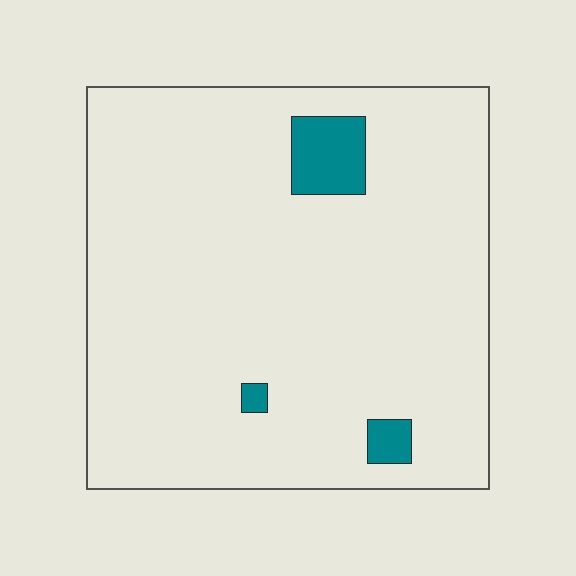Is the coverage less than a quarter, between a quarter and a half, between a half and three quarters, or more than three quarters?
Less than a quarter.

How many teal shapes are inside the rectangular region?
3.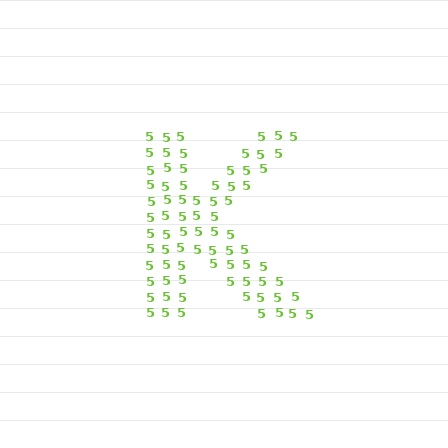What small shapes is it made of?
It is made of small digit 5's.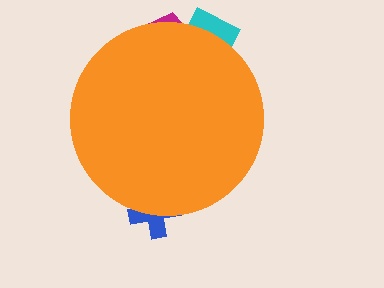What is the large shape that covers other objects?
An orange circle.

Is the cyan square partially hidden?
Yes, the cyan square is partially hidden behind the orange circle.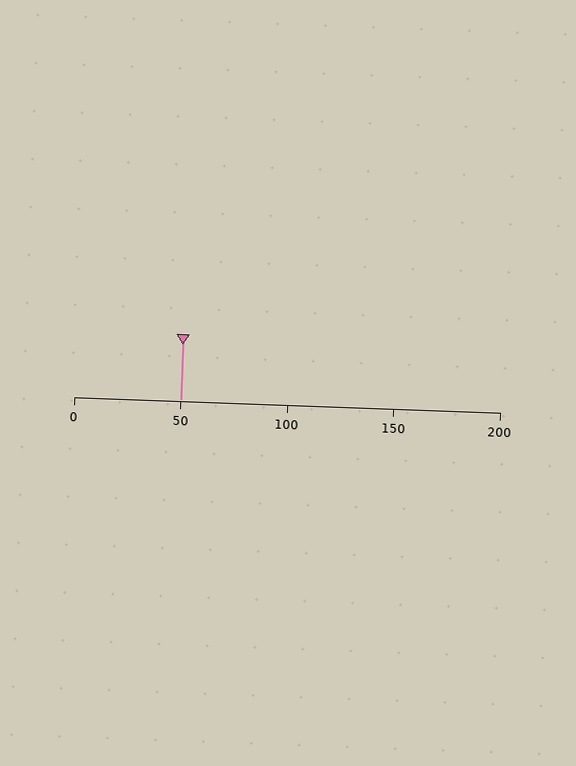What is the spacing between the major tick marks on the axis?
The major ticks are spaced 50 apart.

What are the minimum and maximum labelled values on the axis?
The axis runs from 0 to 200.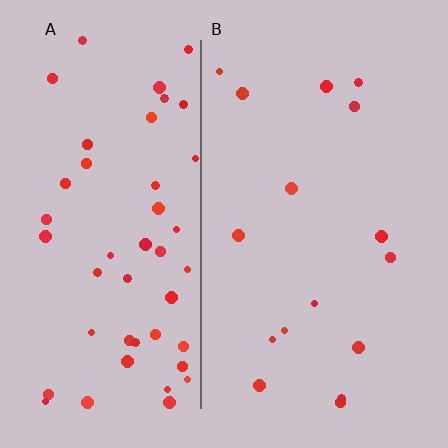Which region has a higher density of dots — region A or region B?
A (the left).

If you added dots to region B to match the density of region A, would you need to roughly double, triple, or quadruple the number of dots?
Approximately triple.